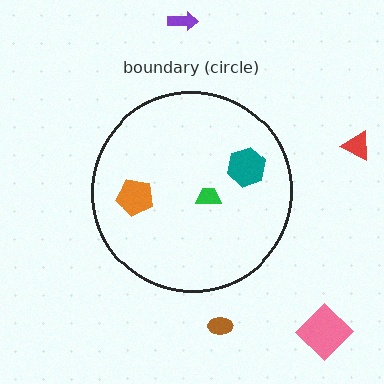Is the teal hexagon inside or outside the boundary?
Inside.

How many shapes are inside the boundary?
3 inside, 4 outside.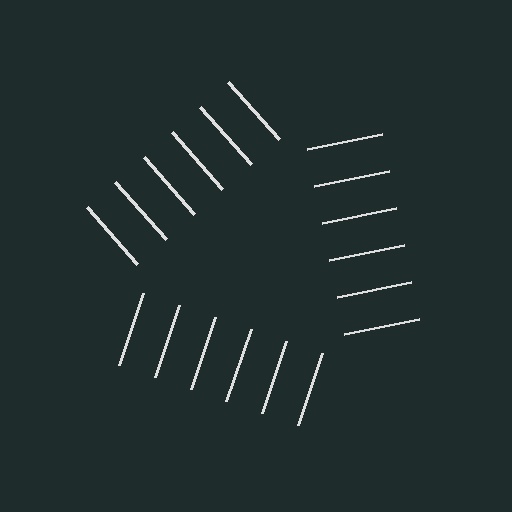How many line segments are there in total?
18 — 6 along each of the 3 edges.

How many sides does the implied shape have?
3 sides — the line-ends trace a triangle.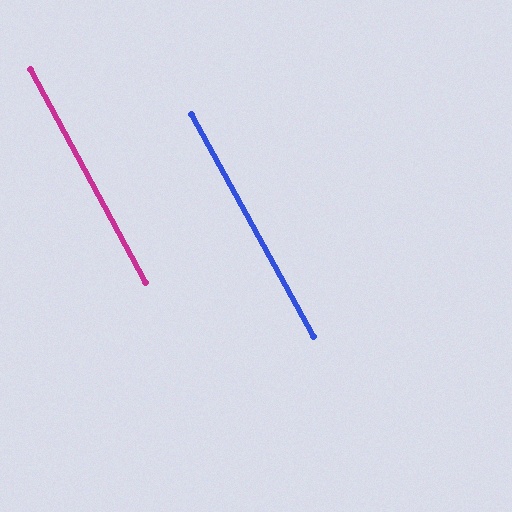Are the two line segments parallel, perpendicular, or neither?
Parallel — their directions differ by only 0.2°.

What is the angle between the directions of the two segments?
Approximately 0 degrees.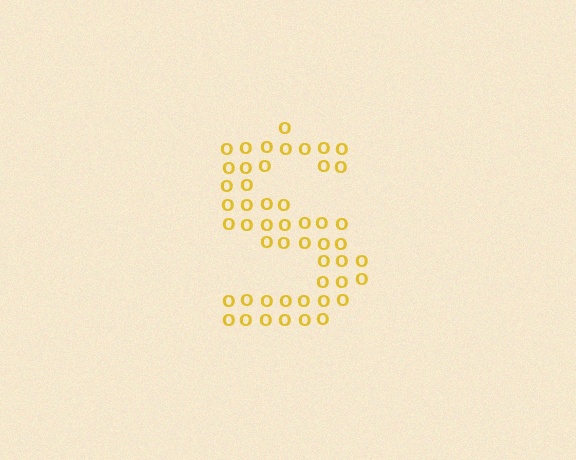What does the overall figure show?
The overall figure shows the letter S.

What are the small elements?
The small elements are letter O's.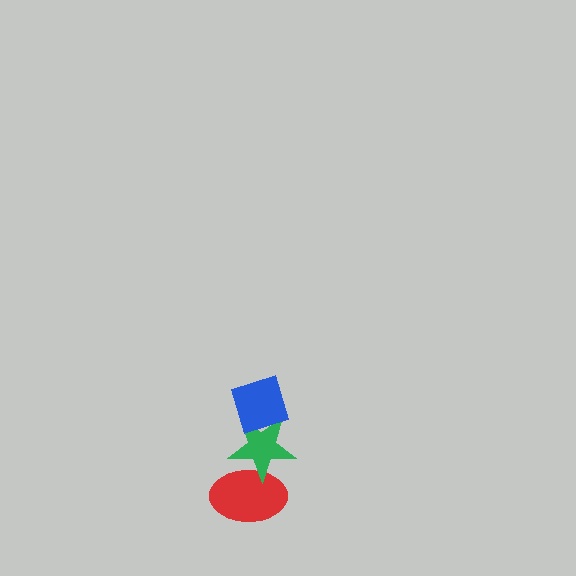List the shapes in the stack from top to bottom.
From top to bottom: the blue diamond, the green star, the red ellipse.